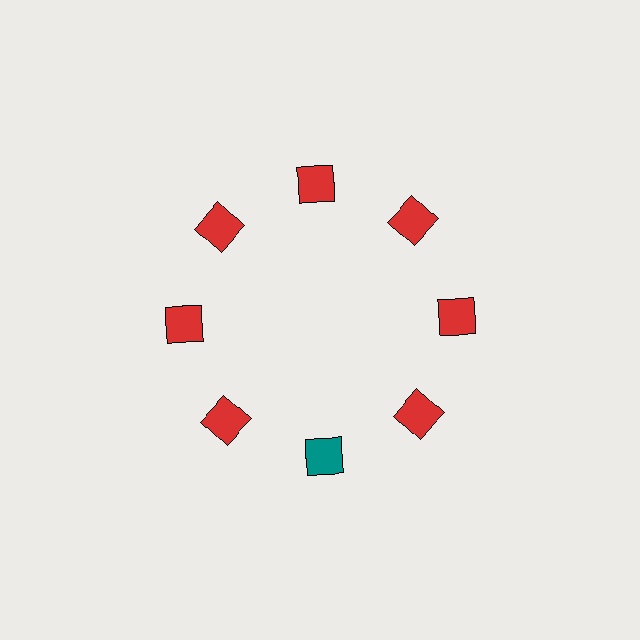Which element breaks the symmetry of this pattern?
The teal square at roughly the 6 o'clock position breaks the symmetry. All other shapes are red squares.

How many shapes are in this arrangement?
There are 8 shapes arranged in a ring pattern.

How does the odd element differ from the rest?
It has a different color: teal instead of red.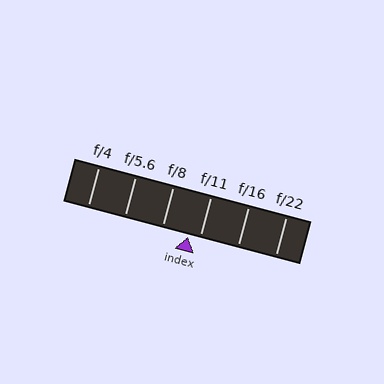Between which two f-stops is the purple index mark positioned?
The index mark is between f/8 and f/11.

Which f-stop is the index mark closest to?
The index mark is closest to f/11.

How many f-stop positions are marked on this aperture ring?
There are 6 f-stop positions marked.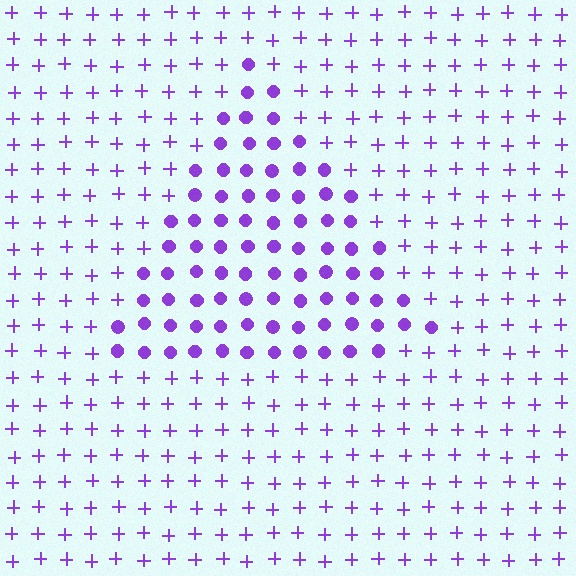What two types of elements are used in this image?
The image uses circles inside the triangle region and plus signs outside it.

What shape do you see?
I see a triangle.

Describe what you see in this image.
The image is filled with small purple elements arranged in a uniform grid. A triangle-shaped region contains circles, while the surrounding area contains plus signs. The boundary is defined purely by the change in element shape.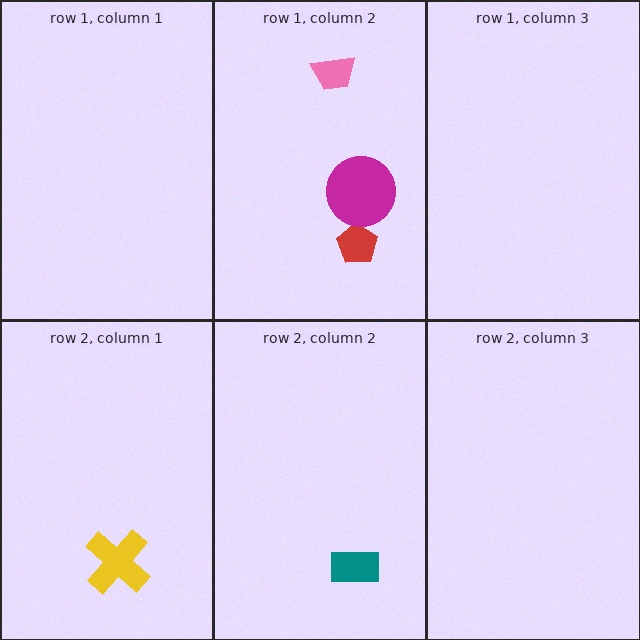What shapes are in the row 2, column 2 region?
The teal rectangle.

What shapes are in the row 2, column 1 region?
The yellow cross.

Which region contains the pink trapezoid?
The row 1, column 2 region.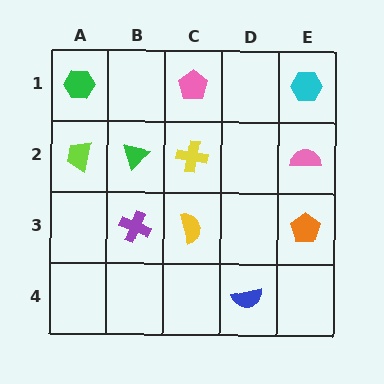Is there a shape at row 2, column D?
No, that cell is empty.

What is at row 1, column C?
A pink pentagon.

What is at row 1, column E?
A cyan hexagon.